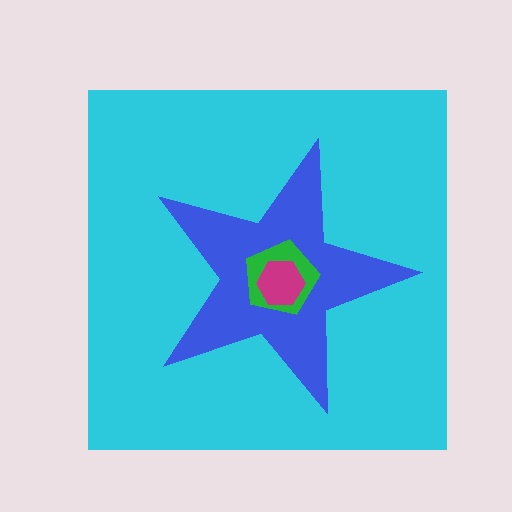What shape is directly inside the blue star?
The green pentagon.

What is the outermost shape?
The cyan square.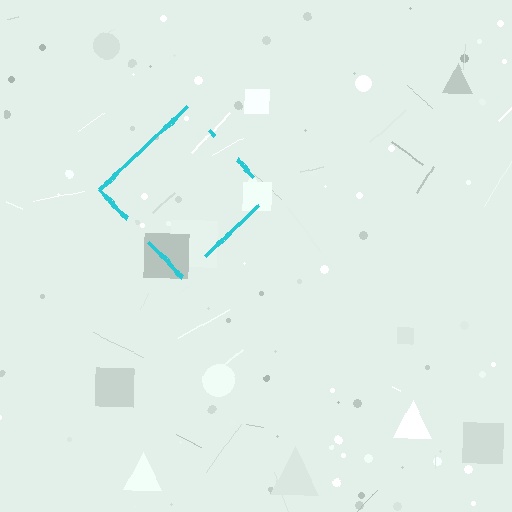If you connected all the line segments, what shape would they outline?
They would outline a diamond.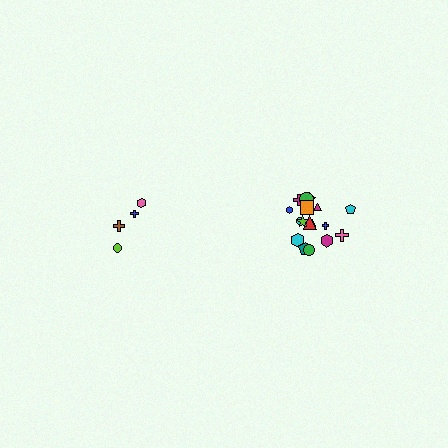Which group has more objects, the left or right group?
The right group.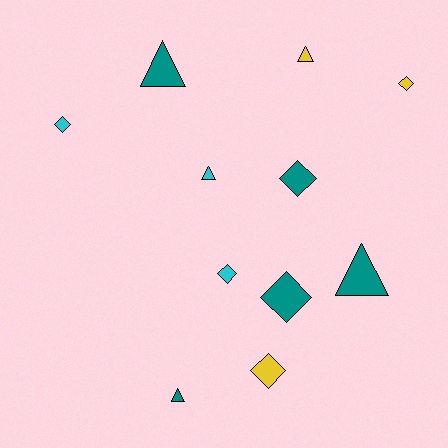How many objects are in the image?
There are 11 objects.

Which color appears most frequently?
Teal, with 5 objects.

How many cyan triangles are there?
There is 1 cyan triangle.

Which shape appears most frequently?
Diamond, with 6 objects.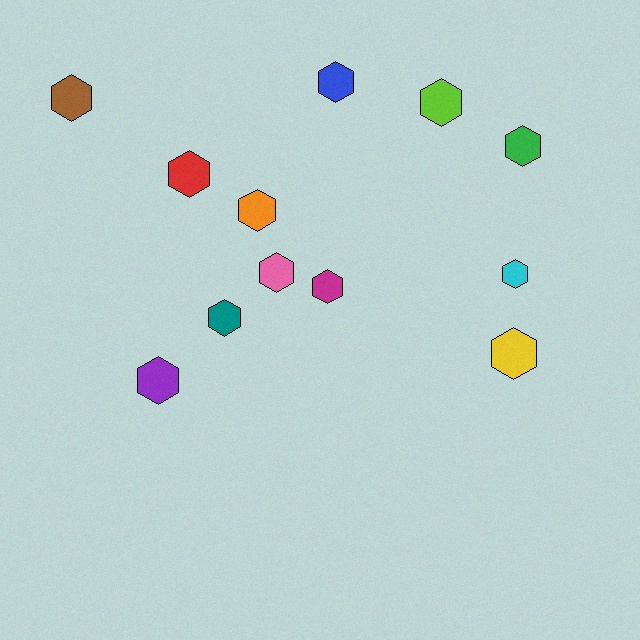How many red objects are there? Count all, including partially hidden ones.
There is 1 red object.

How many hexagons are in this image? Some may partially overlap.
There are 12 hexagons.